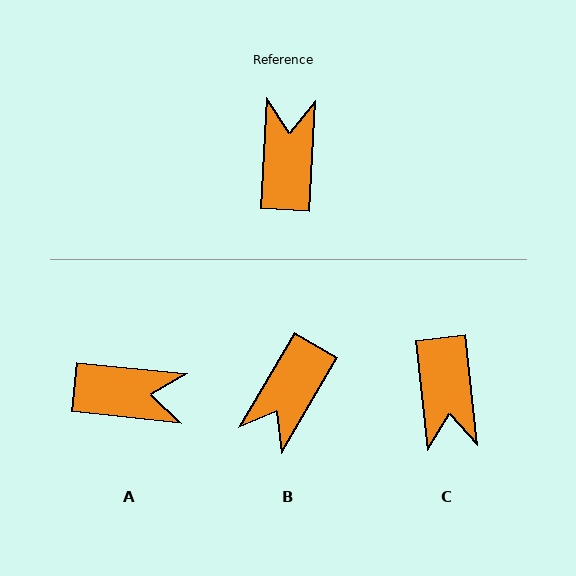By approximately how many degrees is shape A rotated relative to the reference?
Approximately 93 degrees clockwise.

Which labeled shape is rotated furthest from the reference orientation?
C, about 171 degrees away.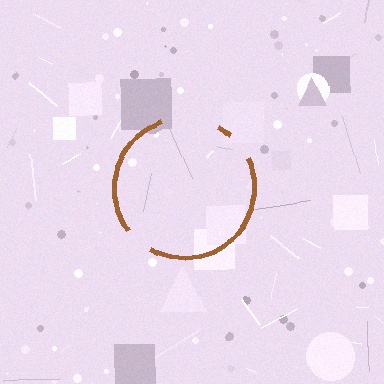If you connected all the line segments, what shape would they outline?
They would outline a circle.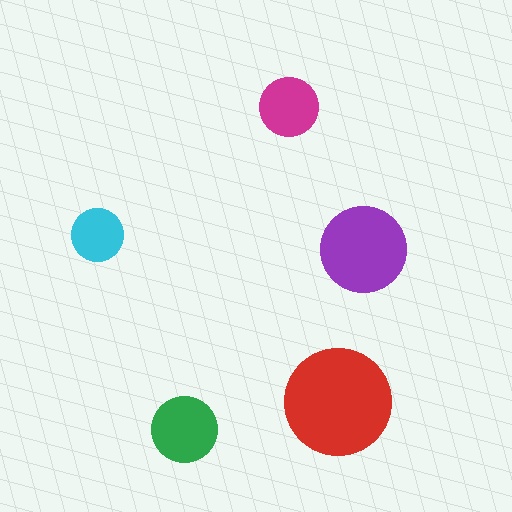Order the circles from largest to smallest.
the red one, the purple one, the green one, the magenta one, the cyan one.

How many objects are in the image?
There are 5 objects in the image.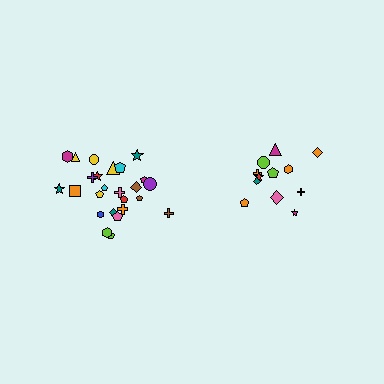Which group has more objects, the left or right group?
The left group.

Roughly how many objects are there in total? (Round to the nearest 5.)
Roughly 35 objects in total.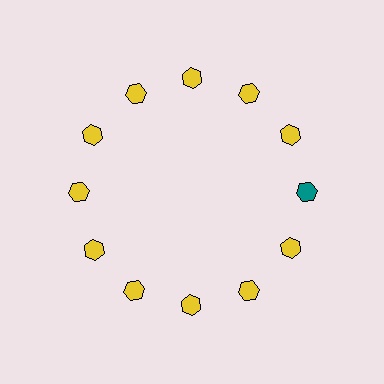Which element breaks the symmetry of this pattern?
The teal hexagon at roughly the 3 o'clock position breaks the symmetry. All other shapes are yellow hexagons.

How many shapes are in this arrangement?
There are 12 shapes arranged in a ring pattern.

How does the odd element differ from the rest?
It has a different color: teal instead of yellow.